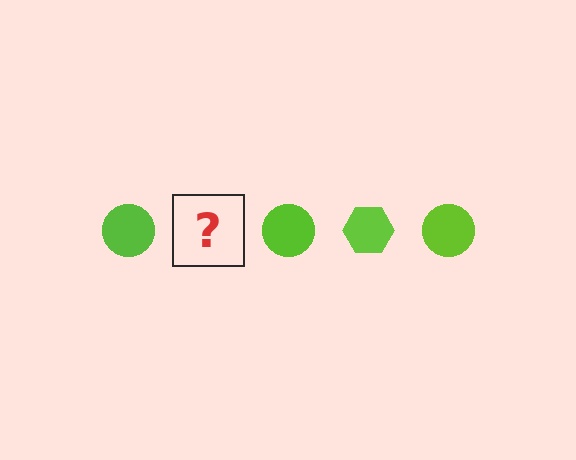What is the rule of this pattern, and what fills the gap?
The rule is that the pattern cycles through circle, hexagon shapes in lime. The gap should be filled with a lime hexagon.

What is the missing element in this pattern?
The missing element is a lime hexagon.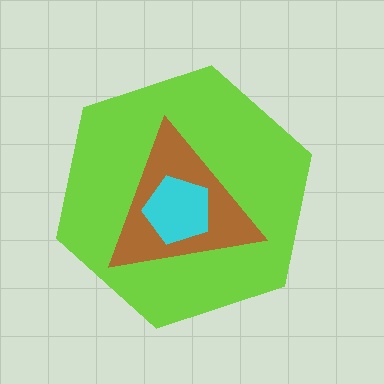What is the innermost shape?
The cyan pentagon.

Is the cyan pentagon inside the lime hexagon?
Yes.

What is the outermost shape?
The lime hexagon.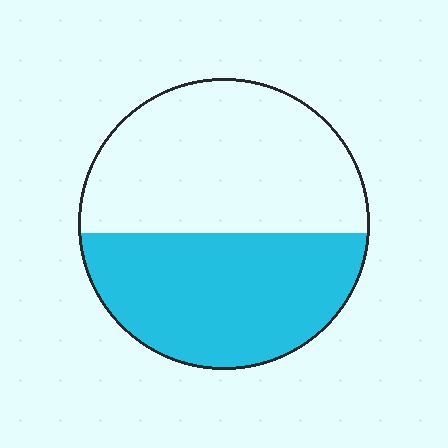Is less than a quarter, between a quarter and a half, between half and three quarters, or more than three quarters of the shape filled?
Between a quarter and a half.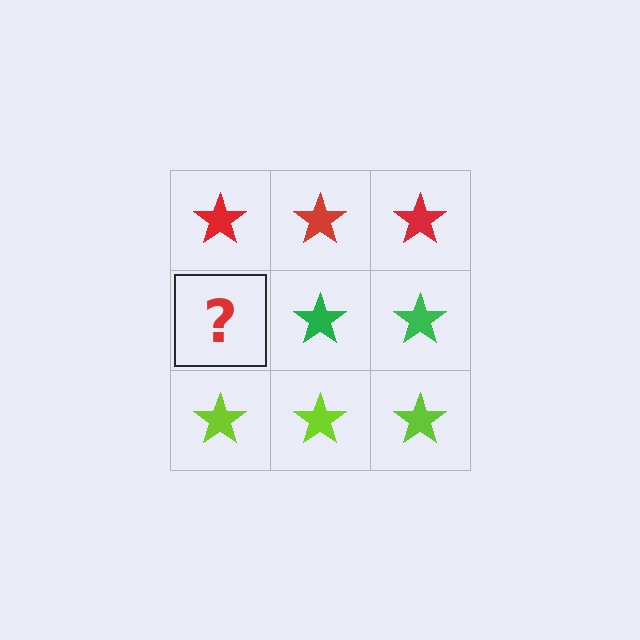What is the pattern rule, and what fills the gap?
The rule is that each row has a consistent color. The gap should be filled with a green star.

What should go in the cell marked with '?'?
The missing cell should contain a green star.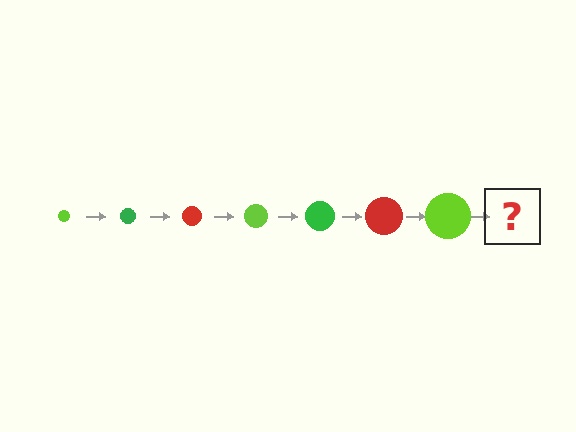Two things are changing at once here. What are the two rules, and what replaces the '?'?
The two rules are that the circle grows larger each step and the color cycles through lime, green, and red. The '?' should be a green circle, larger than the previous one.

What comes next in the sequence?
The next element should be a green circle, larger than the previous one.